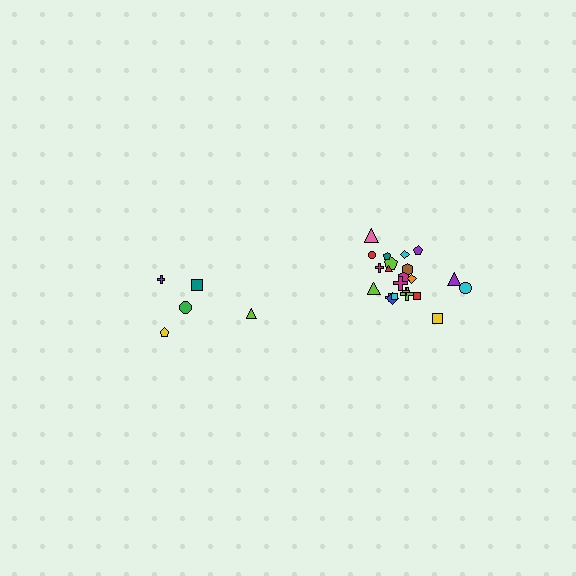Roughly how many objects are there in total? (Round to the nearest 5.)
Roughly 25 objects in total.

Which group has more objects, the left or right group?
The right group.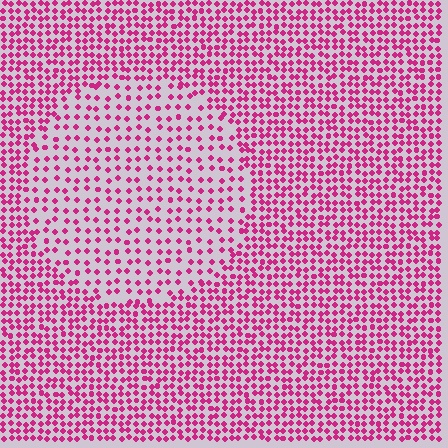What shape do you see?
I see a circle.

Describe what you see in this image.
The image contains small magenta elements arranged at two different densities. A circle-shaped region is visible where the elements are less densely packed than the surrounding area.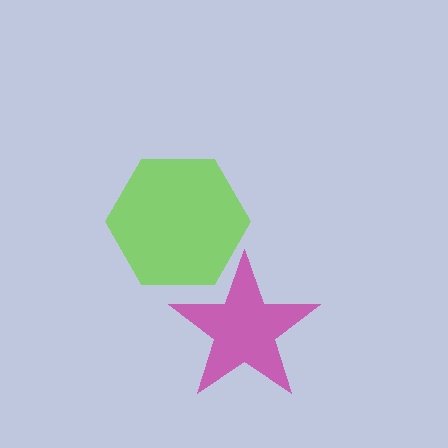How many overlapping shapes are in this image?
There are 2 overlapping shapes in the image.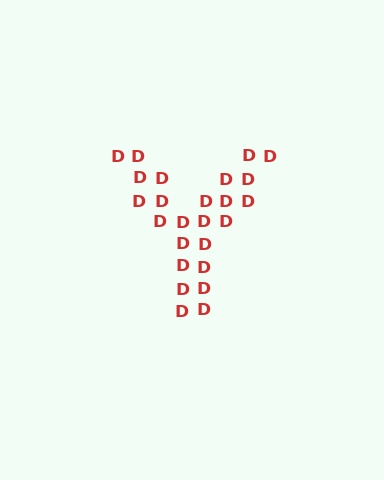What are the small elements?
The small elements are letter D's.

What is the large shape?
The large shape is the letter Y.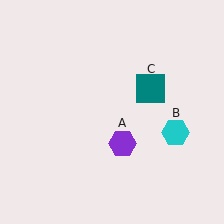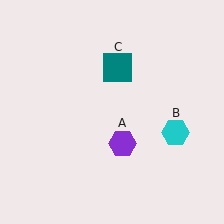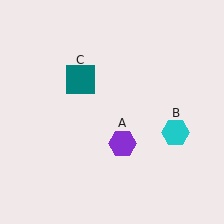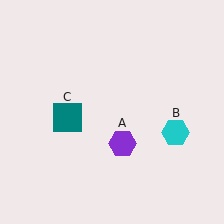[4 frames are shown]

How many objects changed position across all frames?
1 object changed position: teal square (object C).